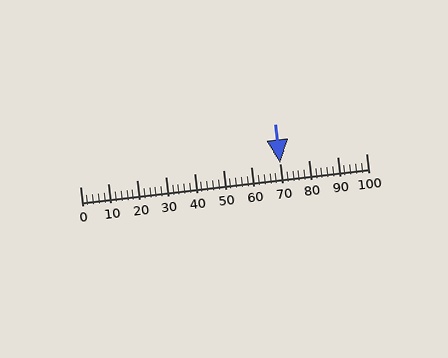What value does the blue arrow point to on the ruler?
The blue arrow points to approximately 70.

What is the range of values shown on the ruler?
The ruler shows values from 0 to 100.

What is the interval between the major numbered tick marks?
The major tick marks are spaced 10 units apart.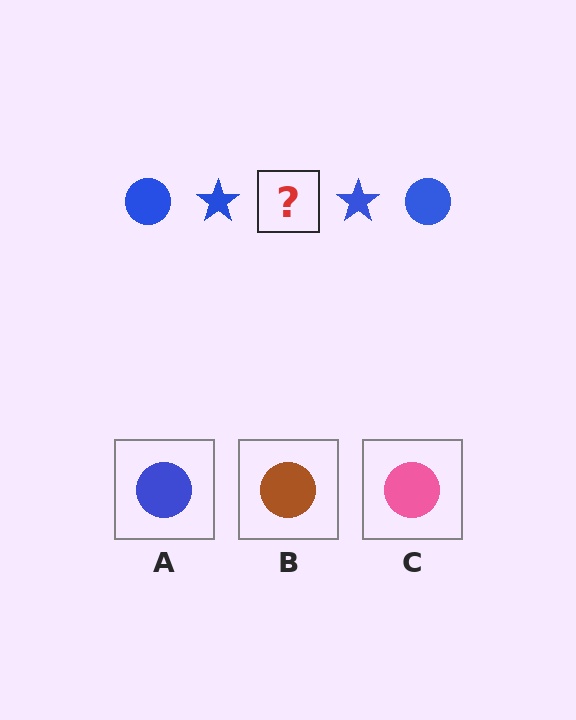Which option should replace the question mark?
Option A.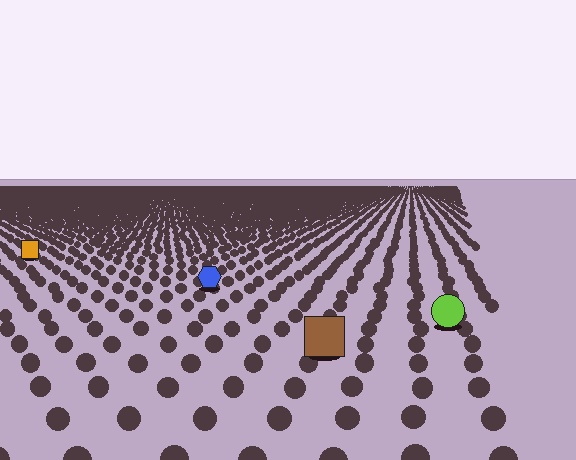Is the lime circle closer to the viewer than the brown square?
No. The brown square is closer — you can tell from the texture gradient: the ground texture is coarser near it.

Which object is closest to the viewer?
The brown square is closest. The texture marks near it are larger and more spread out.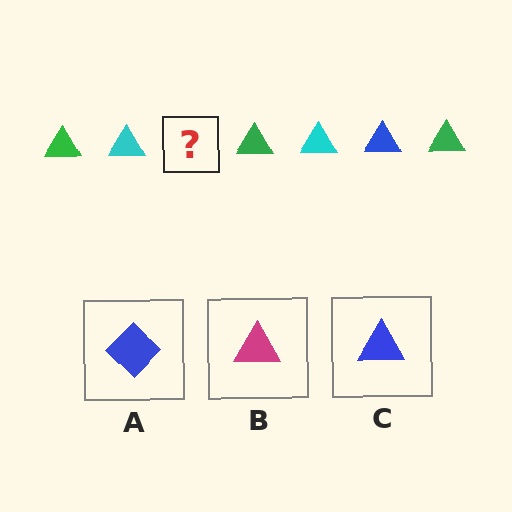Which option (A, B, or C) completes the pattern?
C.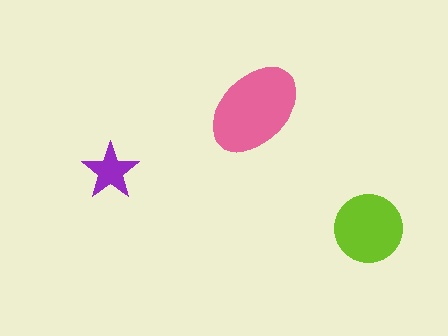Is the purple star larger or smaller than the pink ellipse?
Smaller.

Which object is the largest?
The pink ellipse.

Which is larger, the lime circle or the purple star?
The lime circle.